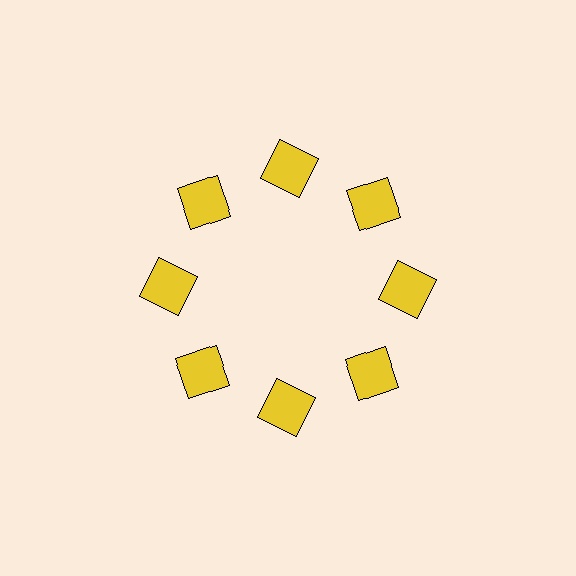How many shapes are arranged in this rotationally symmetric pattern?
There are 8 shapes, arranged in 8 groups of 1.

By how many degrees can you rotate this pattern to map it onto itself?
The pattern maps onto itself every 45 degrees of rotation.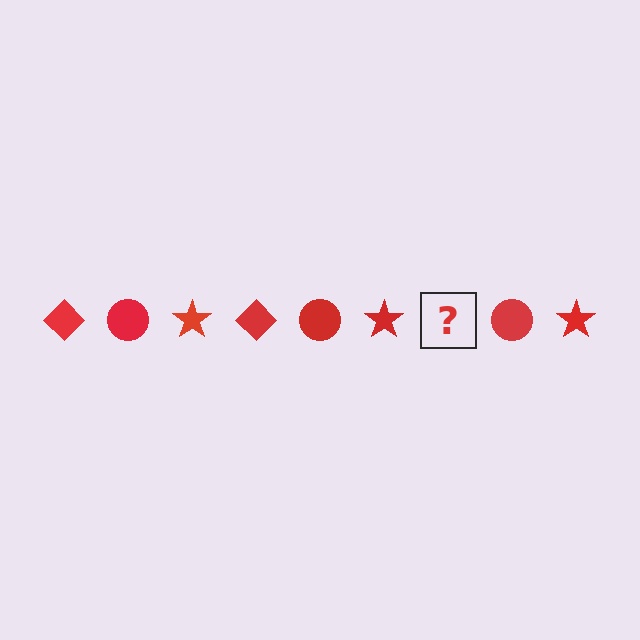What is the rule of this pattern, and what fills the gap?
The rule is that the pattern cycles through diamond, circle, star shapes in red. The gap should be filled with a red diamond.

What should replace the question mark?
The question mark should be replaced with a red diamond.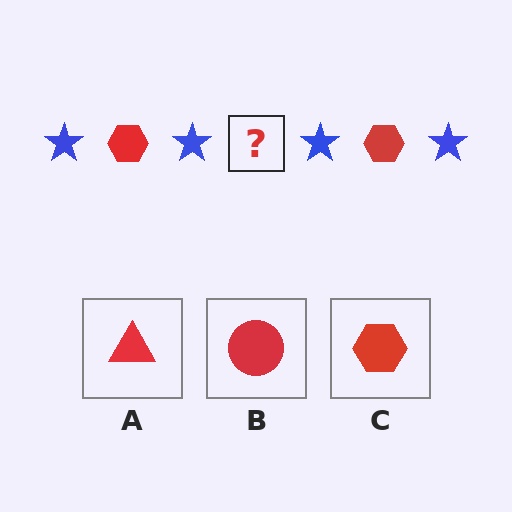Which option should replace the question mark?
Option C.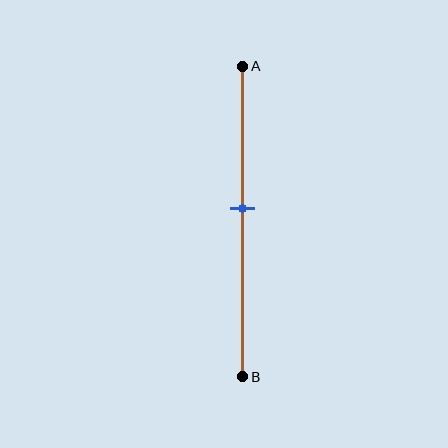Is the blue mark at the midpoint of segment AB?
No, the mark is at about 45% from A, not at the 50% midpoint.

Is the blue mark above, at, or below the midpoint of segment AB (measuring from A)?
The blue mark is above the midpoint of segment AB.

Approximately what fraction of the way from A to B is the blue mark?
The blue mark is approximately 45% of the way from A to B.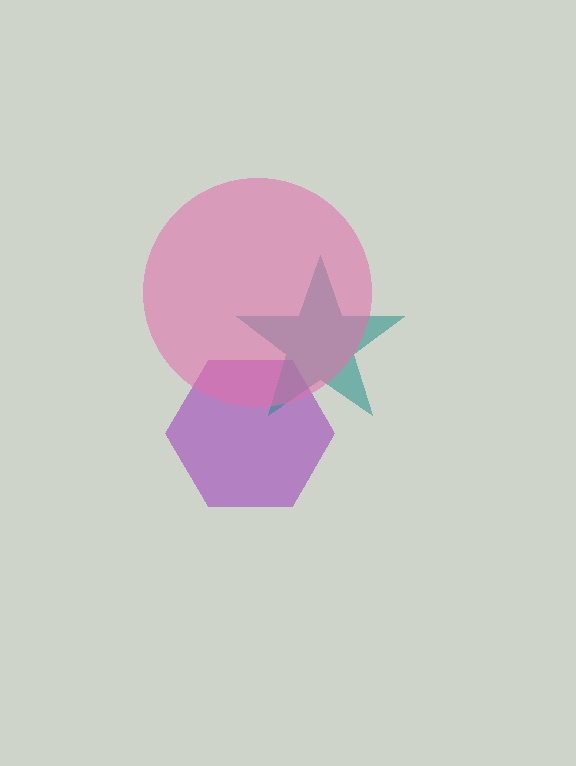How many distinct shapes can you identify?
There are 3 distinct shapes: a purple hexagon, a teal star, a pink circle.